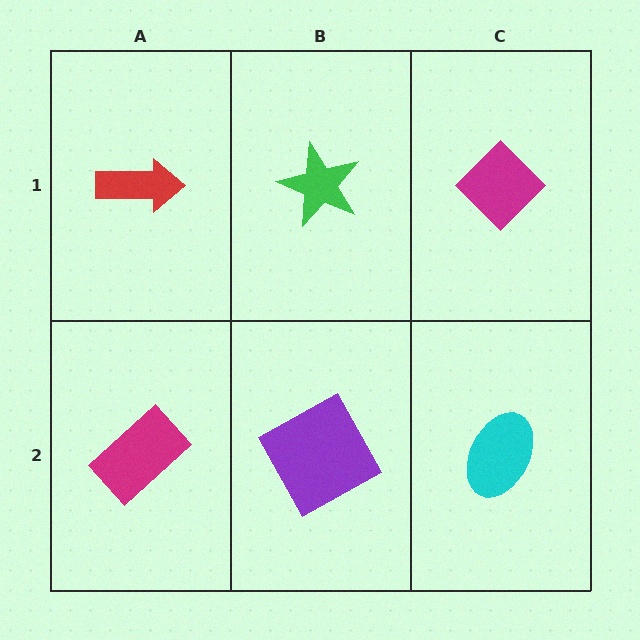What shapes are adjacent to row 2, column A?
A red arrow (row 1, column A), a purple square (row 2, column B).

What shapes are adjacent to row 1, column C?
A cyan ellipse (row 2, column C), a green star (row 1, column B).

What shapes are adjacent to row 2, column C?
A magenta diamond (row 1, column C), a purple square (row 2, column B).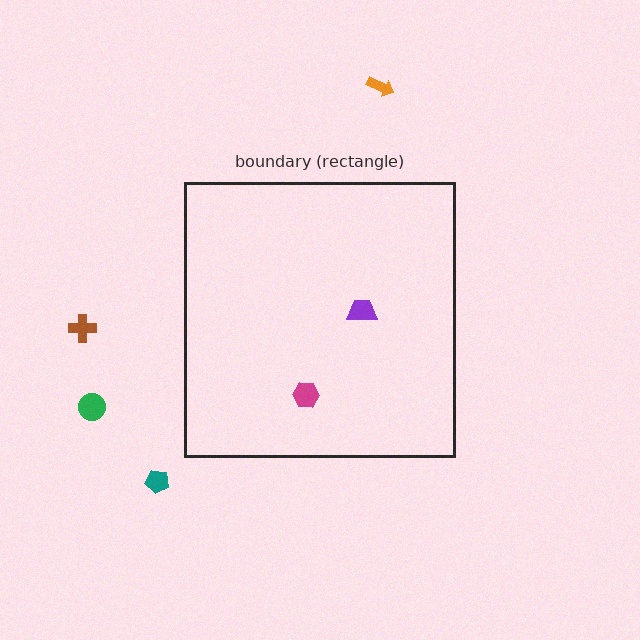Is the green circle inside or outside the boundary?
Outside.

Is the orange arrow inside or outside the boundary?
Outside.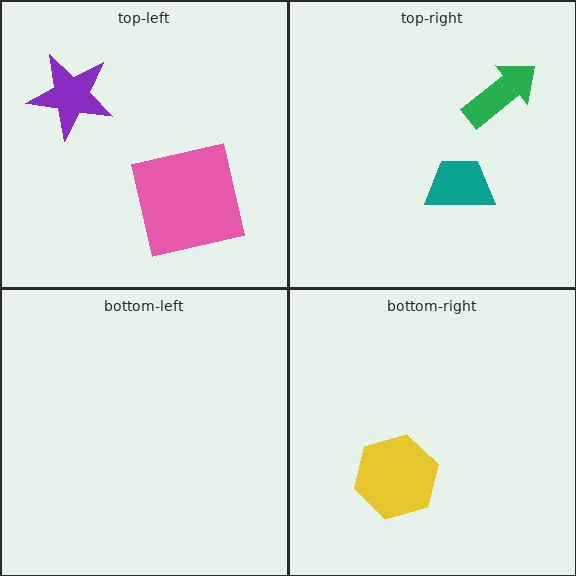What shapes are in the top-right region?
The teal trapezoid, the green arrow.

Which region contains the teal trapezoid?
The top-right region.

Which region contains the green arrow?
The top-right region.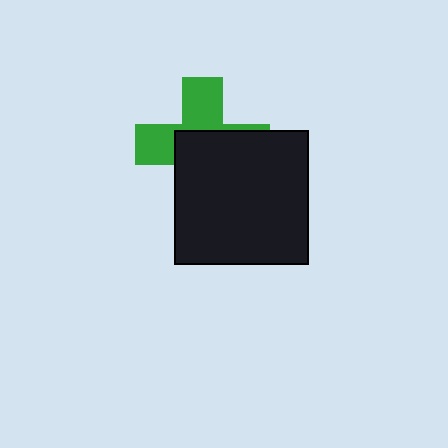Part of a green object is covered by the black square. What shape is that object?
It is a cross.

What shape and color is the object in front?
The object in front is a black square.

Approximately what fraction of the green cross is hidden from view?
Roughly 57% of the green cross is hidden behind the black square.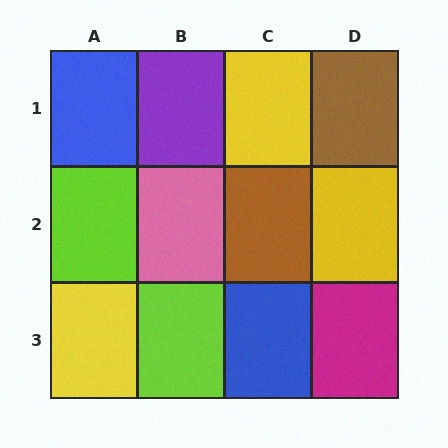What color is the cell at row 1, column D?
Brown.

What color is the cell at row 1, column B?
Purple.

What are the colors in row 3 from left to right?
Yellow, lime, blue, magenta.